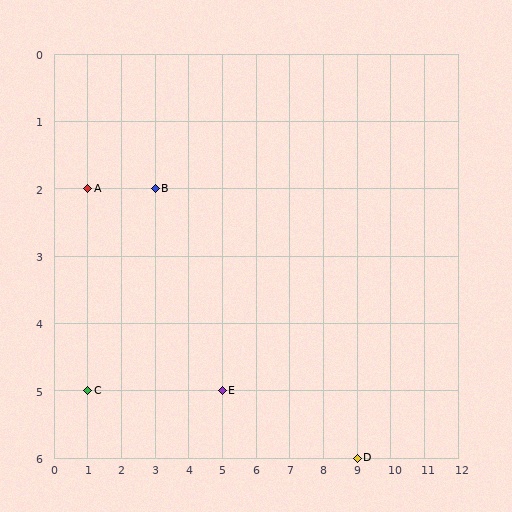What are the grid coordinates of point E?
Point E is at grid coordinates (5, 5).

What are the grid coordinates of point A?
Point A is at grid coordinates (1, 2).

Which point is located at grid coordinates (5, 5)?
Point E is at (5, 5).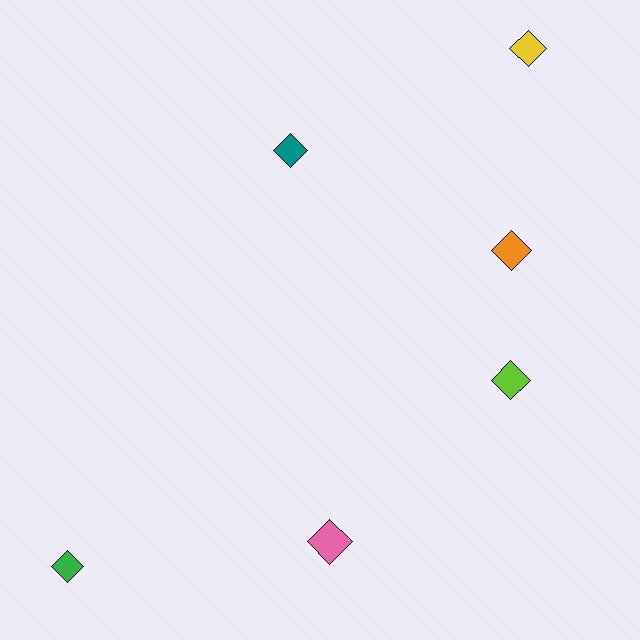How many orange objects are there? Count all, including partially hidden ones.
There is 1 orange object.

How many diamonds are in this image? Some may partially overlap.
There are 6 diamonds.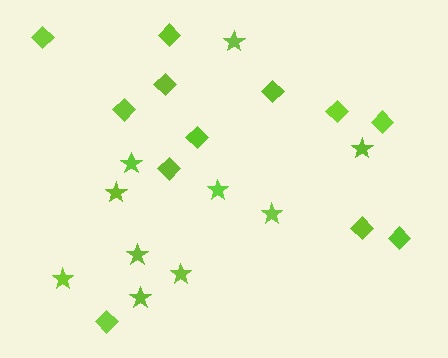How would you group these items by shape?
There are 2 groups: one group of stars (10) and one group of diamonds (12).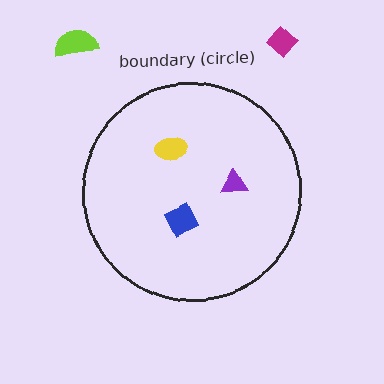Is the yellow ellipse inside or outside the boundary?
Inside.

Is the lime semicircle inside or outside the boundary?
Outside.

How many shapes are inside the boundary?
3 inside, 2 outside.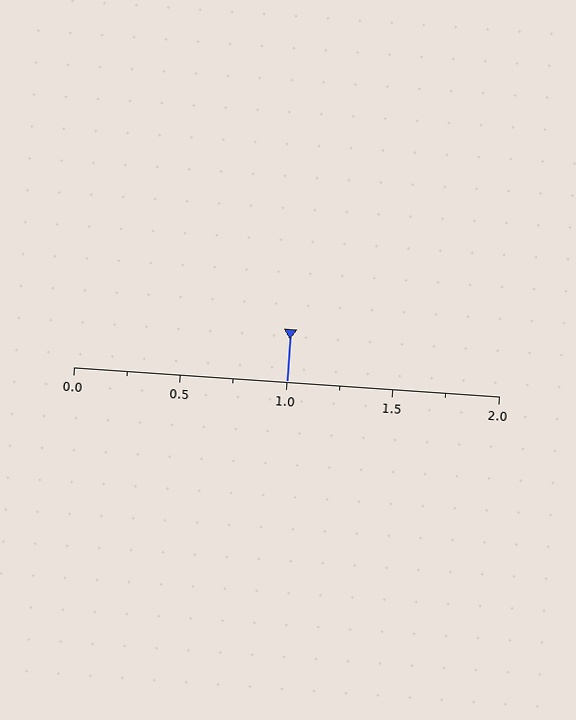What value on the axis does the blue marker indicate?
The marker indicates approximately 1.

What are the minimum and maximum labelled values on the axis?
The axis runs from 0.0 to 2.0.